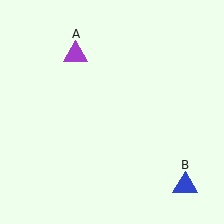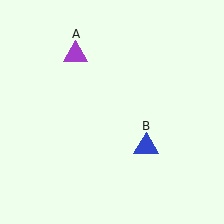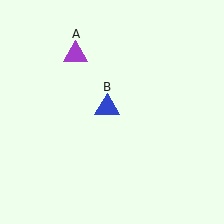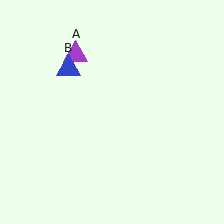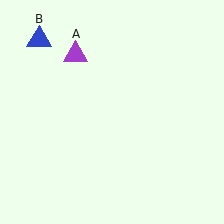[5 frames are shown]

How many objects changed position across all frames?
1 object changed position: blue triangle (object B).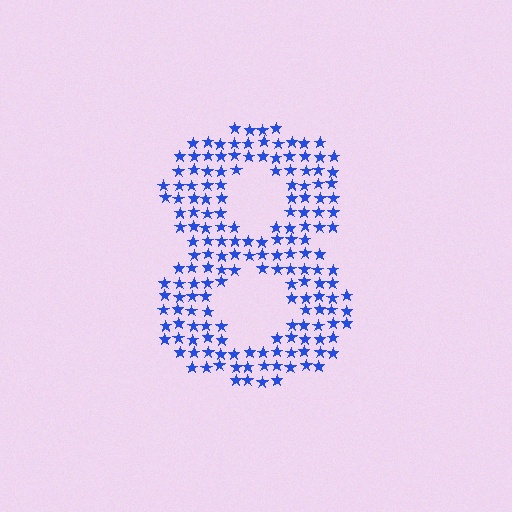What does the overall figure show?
The overall figure shows the digit 8.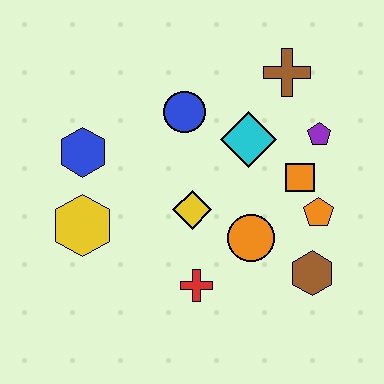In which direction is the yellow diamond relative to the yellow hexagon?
The yellow diamond is to the right of the yellow hexagon.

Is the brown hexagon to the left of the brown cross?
No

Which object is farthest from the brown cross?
The yellow hexagon is farthest from the brown cross.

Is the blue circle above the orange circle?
Yes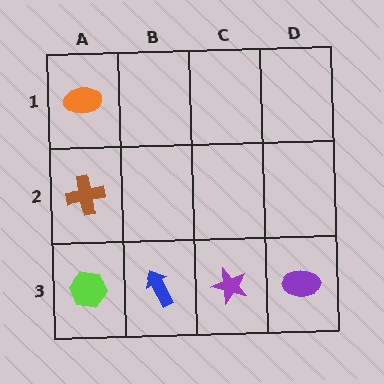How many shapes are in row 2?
1 shape.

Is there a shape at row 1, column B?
No, that cell is empty.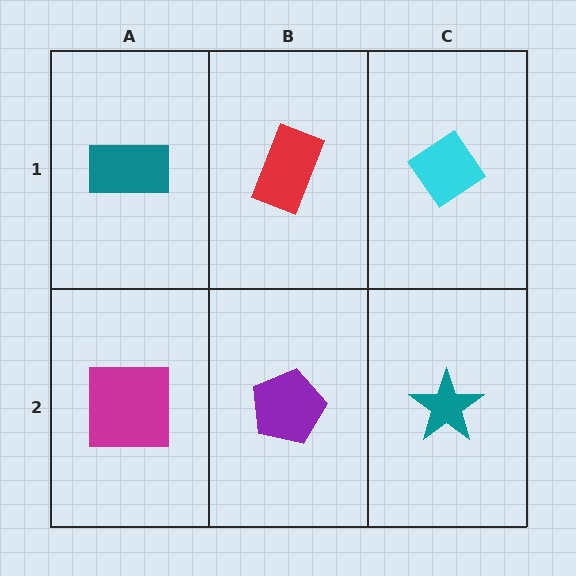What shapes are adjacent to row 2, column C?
A cyan diamond (row 1, column C), a purple pentagon (row 2, column B).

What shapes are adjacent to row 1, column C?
A teal star (row 2, column C), a red rectangle (row 1, column B).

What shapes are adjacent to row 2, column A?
A teal rectangle (row 1, column A), a purple pentagon (row 2, column B).